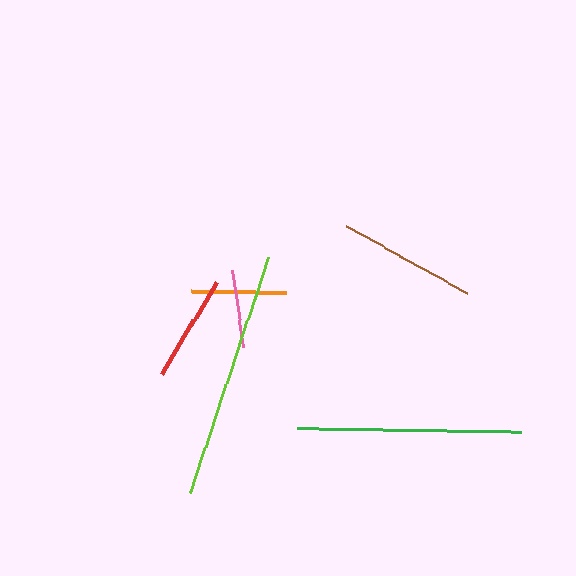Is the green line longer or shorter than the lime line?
The lime line is longer than the green line.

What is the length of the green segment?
The green segment is approximately 224 pixels long.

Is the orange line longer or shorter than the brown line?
The brown line is longer than the orange line.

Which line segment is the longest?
The lime line is the longest at approximately 248 pixels.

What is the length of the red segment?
The red segment is approximately 108 pixels long.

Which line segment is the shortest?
The pink line is the shortest at approximately 78 pixels.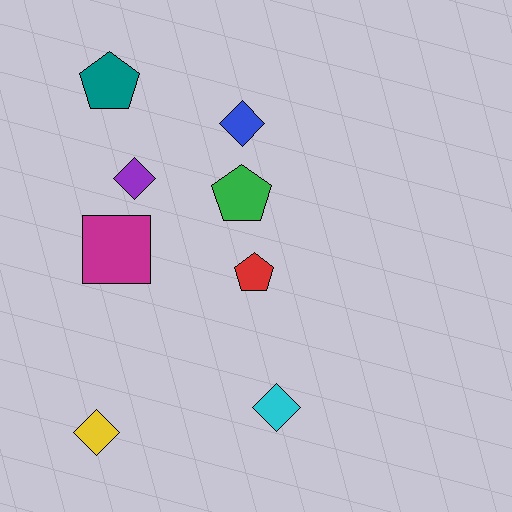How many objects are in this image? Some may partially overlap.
There are 8 objects.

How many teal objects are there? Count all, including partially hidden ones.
There is 1 teal object.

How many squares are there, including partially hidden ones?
There is 1 square.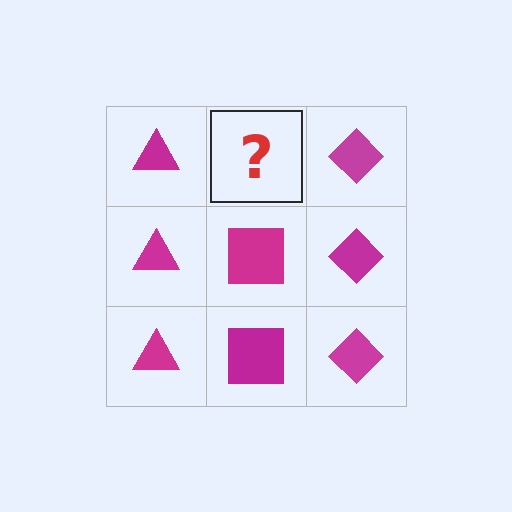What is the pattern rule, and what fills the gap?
The rule is that each column has a consistent shape. The gap should be filled with a magenta square.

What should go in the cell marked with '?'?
The missing cell should contain a magenta square.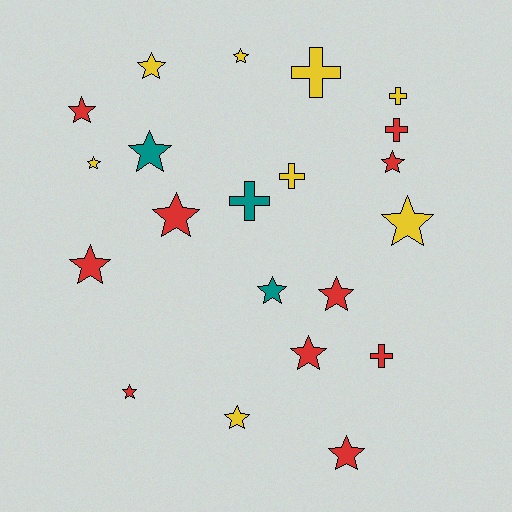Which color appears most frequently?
Red, with 10 objects.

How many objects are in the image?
There are 21 objects.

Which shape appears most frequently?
Star, with 15 objects.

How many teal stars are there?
There are 2 teal stars.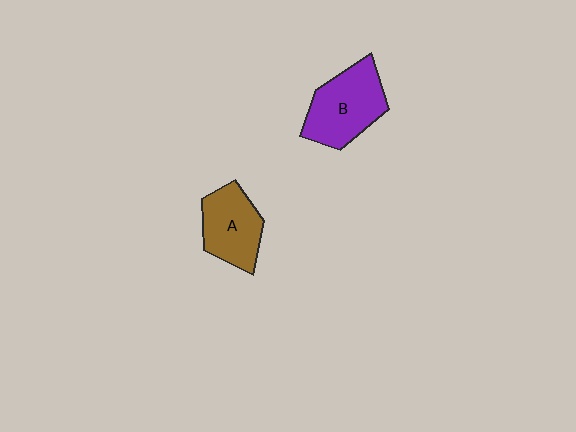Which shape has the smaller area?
Shape A (brown).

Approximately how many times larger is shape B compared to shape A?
Approximately 1.2 times.